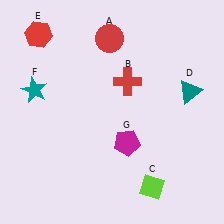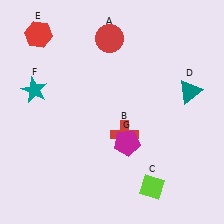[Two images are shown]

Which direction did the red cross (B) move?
The red cross (B) moved down.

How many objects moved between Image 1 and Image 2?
1 object moved between the two images.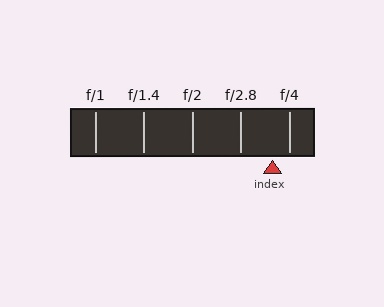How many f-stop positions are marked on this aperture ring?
There are 5 f-stop positions marked.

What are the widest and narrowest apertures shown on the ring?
The widest aperture shown is f/1 and the narrowest is f/4.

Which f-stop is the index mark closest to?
The index mark is closest to f/4.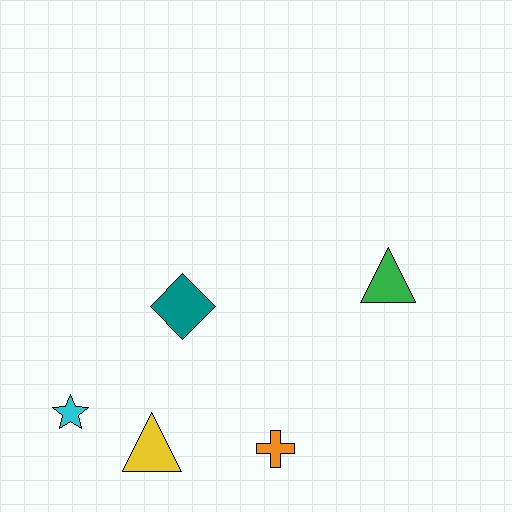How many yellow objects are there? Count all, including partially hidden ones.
There is 1 yellow object.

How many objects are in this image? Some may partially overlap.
There are 5 objects.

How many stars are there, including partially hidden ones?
There is 1 star.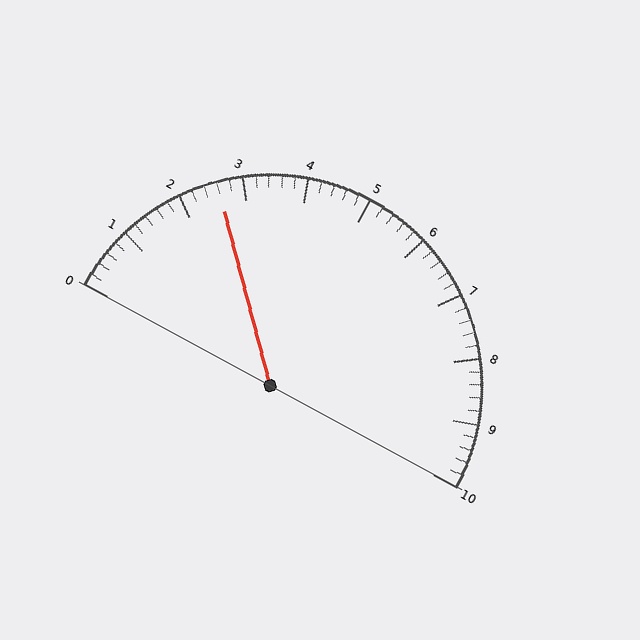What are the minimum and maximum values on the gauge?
The gauge ranges from 0 to 10.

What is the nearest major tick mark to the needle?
The nearest major tick mark is 3.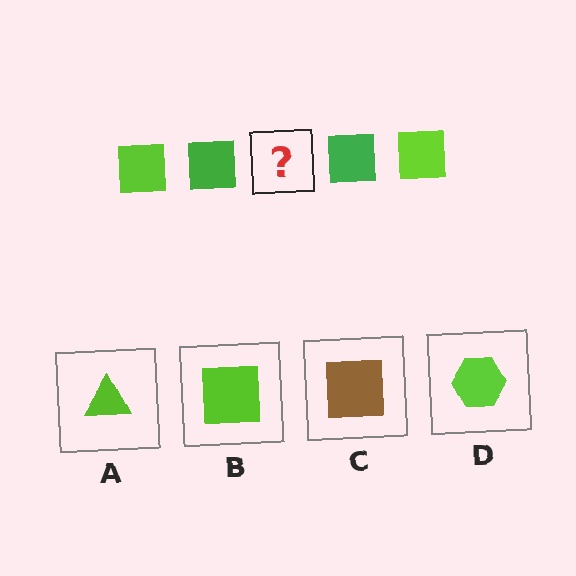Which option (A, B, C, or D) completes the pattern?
B.